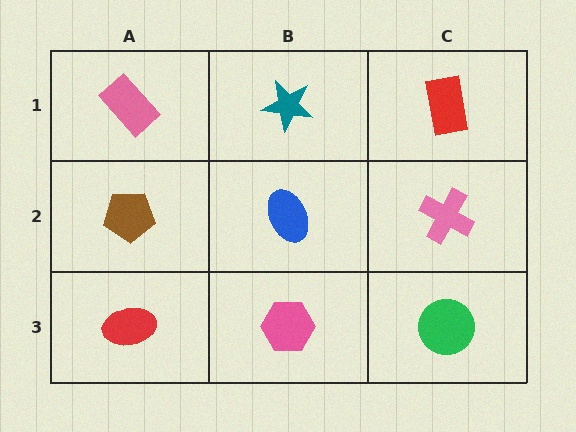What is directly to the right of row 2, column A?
A blue ellipse.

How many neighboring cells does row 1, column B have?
3.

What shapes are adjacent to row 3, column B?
A blue ellipse (row 2, column B), a red ellipse (row 3, column A), a green circle (row 3, column C).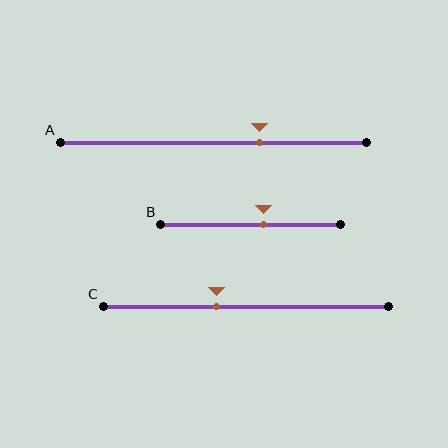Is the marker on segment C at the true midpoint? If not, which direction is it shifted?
No, the marker on segment C is shifted to the left by about 10% of the segment length.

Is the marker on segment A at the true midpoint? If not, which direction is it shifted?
No, the marker on segment A is shifted to the right by about 15% of the segment length.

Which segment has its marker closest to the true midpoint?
Segment B has its marker closest to the true midpoint.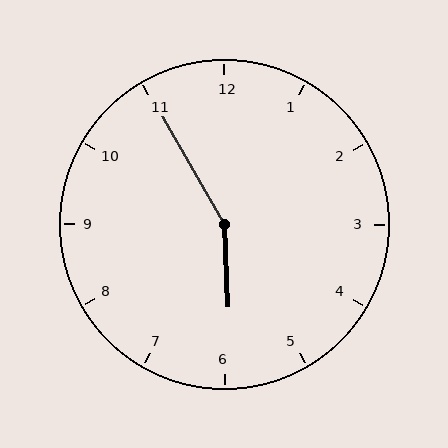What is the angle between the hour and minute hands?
Approximately 152 degrees.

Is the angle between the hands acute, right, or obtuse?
It is obtuse.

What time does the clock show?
5:55.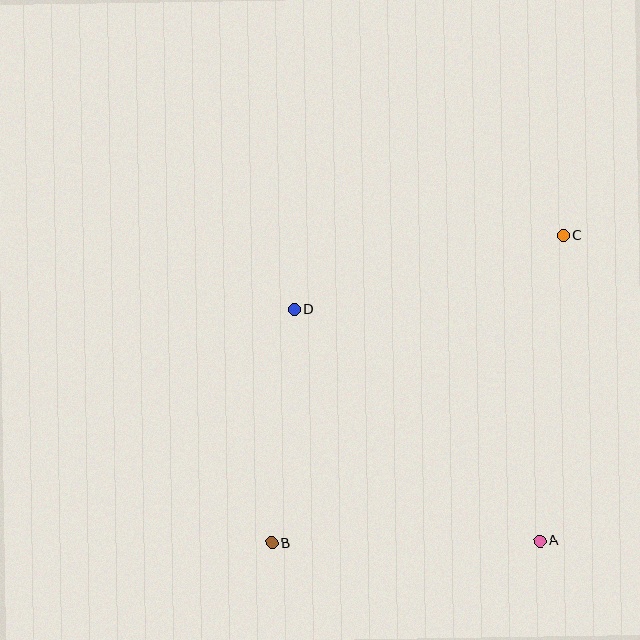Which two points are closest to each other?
Points B and D are closest to each other.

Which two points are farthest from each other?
Points B and C are farthest from each other.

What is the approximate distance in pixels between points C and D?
The distance between C and D is approximately 279 pixels.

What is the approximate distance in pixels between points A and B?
The distance between A and B is approximately 268 pixels.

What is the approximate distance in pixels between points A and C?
The distance between A and C is approximately 307 pixels.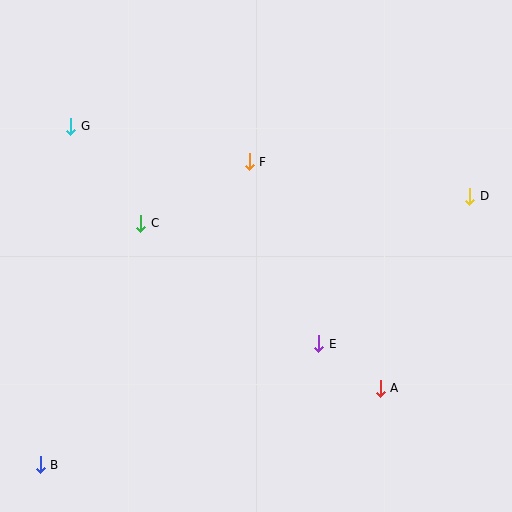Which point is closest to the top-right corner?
Point D is closest to the top-right corner.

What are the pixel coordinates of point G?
Point G is at (71, 126).